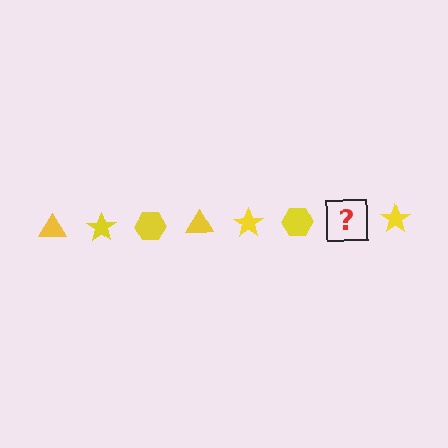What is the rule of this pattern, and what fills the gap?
The rule is that the pattern cycles through triangle, star, hexagon shapes in yellow. The gap should be filled with a yellow triangle.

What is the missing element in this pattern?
The missing element is a yellow triangle.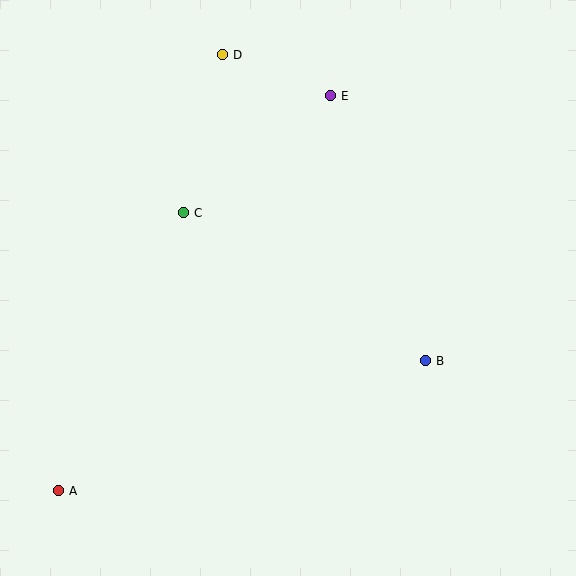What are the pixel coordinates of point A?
Point A is at (59, 491).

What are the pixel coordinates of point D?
Point D is at (223, 55).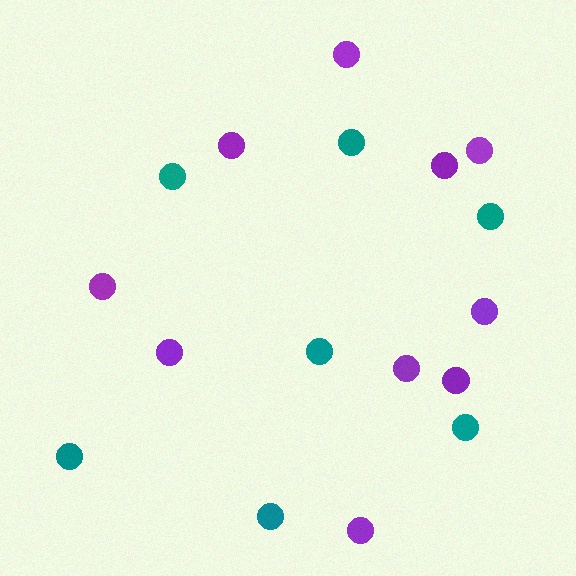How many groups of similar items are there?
There are 2 groups: one group of purple circles (10) and one group of teal circles (7).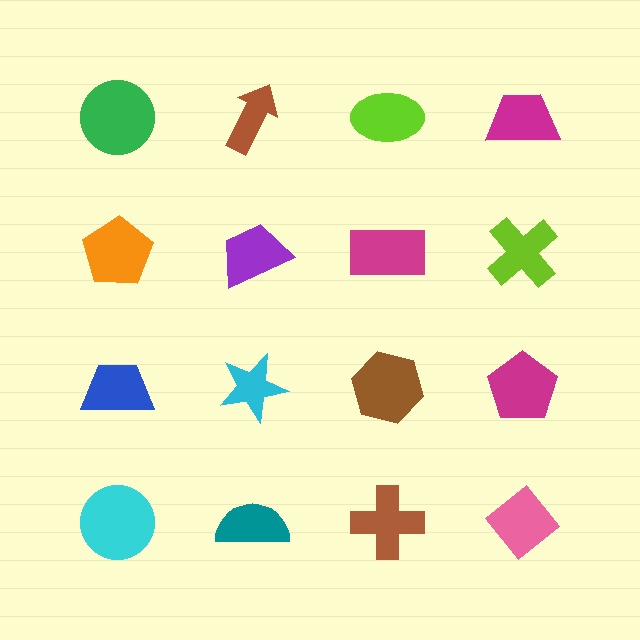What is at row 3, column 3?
A brown hexagon.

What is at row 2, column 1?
An orange pentagon.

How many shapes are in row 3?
4 shapes.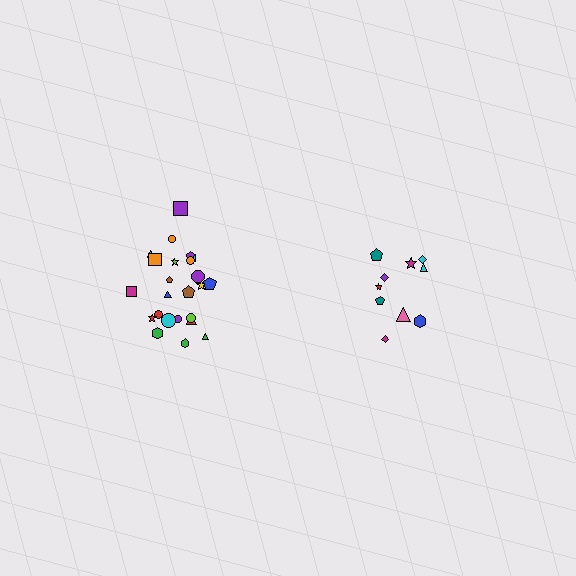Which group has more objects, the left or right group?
The left group.